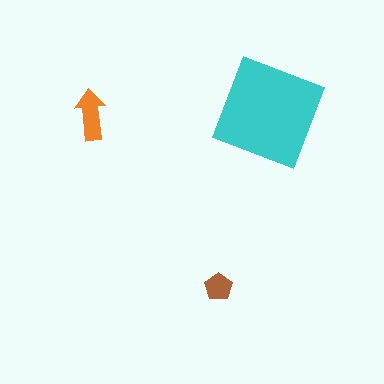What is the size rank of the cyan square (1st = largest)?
1st.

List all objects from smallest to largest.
The brown pentagon, the orange arrow, the cyan square.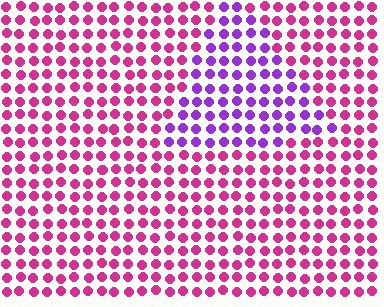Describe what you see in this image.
The image is filled with small magenta elements in a uniform arrangement. A triangle-shaped region is visible where the elements are tinted to a slightly different hue, forming a subtle color boundary.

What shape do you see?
I see a triangle.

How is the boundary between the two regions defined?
The boundary is defined purely by a slight shift in hue (about 46 degrees). Spacing, size, and orientation are identical on both sides.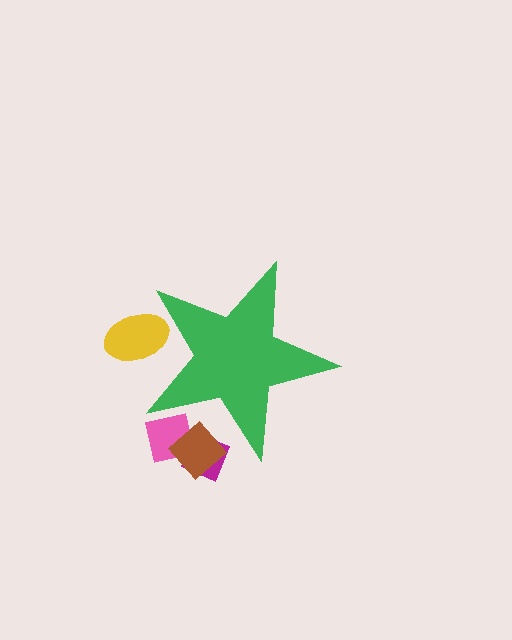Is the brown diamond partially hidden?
Yes, the brown diamond is partially hidden behind the green star.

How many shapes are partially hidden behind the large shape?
4 shapes are partially hidden.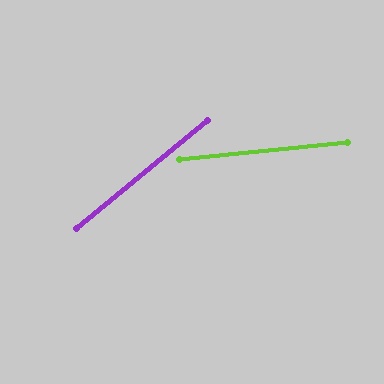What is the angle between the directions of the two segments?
Approximately 34 degrees.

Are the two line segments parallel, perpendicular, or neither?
Neither parallel nor perpendicular — they differ by about 34°.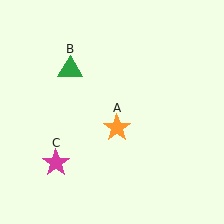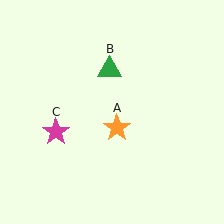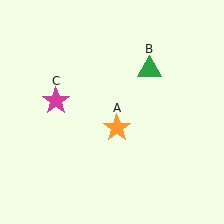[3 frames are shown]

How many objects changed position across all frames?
2 objects changed position: green triangle (object B), magenta star (object C).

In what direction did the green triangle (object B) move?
The green triangle (object B) moved right.